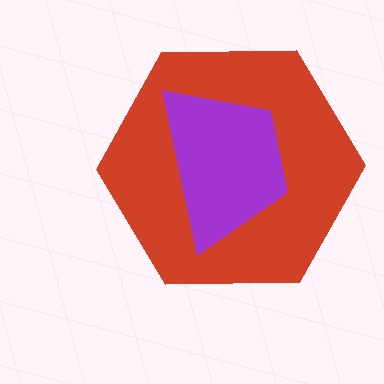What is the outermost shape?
The red hexagon.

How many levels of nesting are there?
2.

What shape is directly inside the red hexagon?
The purple trapezoid.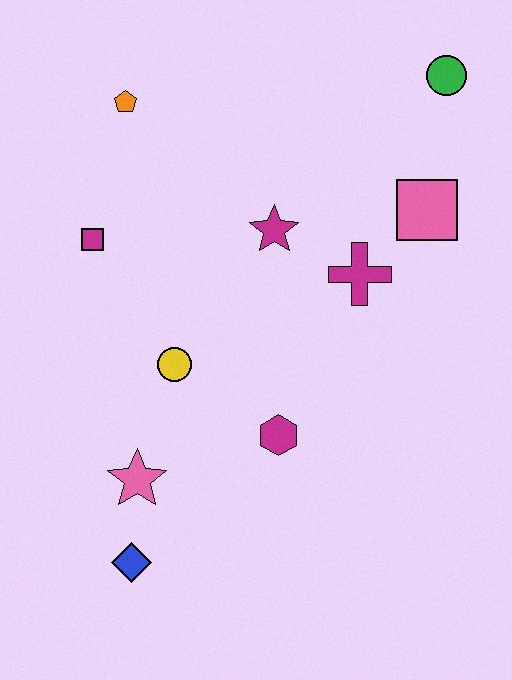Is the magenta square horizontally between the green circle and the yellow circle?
No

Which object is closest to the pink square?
The magenta cross is closest to the pink square.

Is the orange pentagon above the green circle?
No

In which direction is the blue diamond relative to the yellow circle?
The blue diamond is below the yellow circle.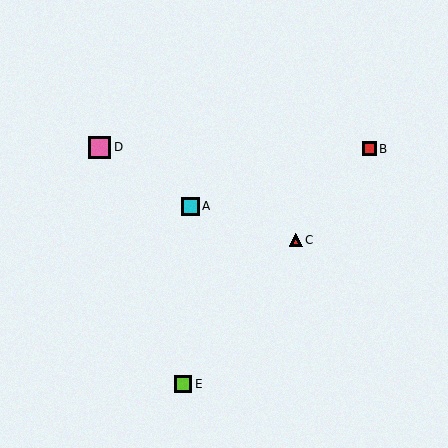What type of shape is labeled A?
Shape A is a cyan square.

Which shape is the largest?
The pink square (labeled D) is the largest.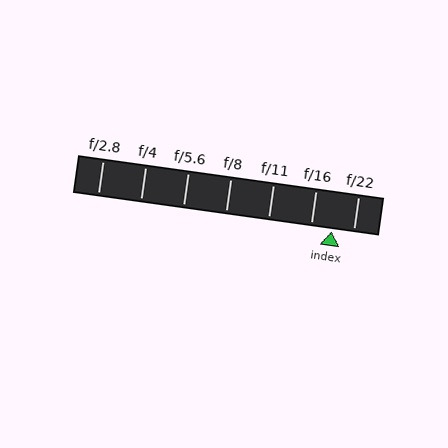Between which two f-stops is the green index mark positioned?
The index mark is between f/16 and f/22.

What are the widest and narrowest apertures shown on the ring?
The widest aperture shown is f/2.8 and the narrowest is f/22.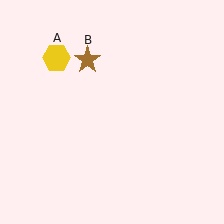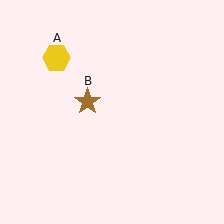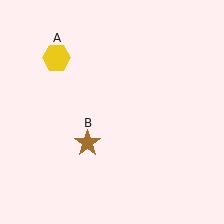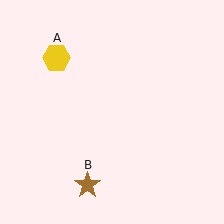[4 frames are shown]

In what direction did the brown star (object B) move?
The brown star (object B) moved down.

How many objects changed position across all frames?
1 object changed position: brown star (object B).